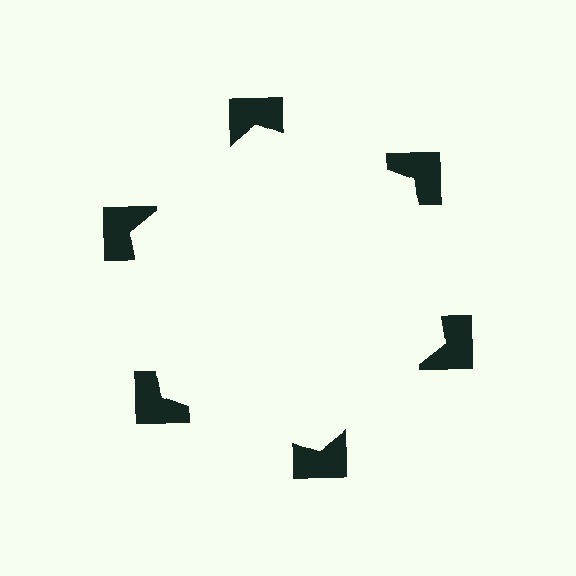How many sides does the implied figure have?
6 sides.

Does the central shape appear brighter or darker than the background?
It typically appears slightly brighter than the background, even though no actual brightness change is drawn.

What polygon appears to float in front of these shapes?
An illusory hexagon — its edges are inferred from the aligned wedge cuts in the notched squares, not physically drawn.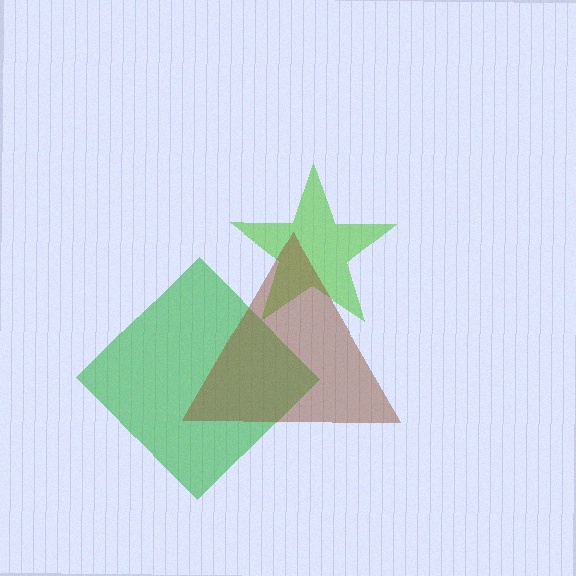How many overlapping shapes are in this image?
There are 3 overlapping shapes in the image.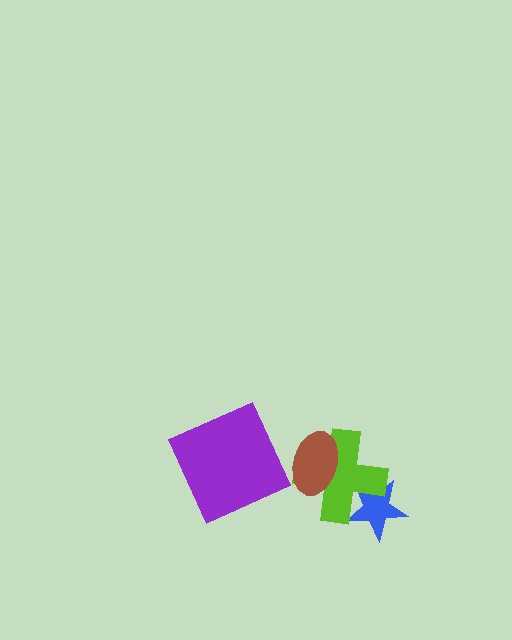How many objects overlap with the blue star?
1 object overlaps with the blue star.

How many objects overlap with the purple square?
0 objects overlap with the purple square.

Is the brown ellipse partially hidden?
No, no other shape covers it.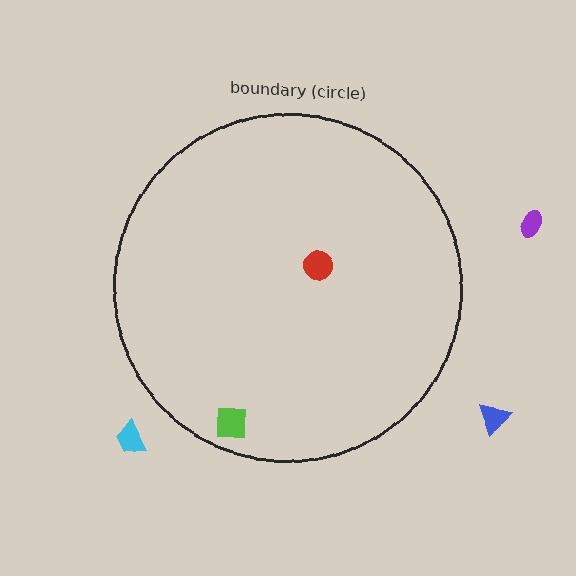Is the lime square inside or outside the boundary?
Inside.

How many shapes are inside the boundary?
2 inside, 3 outside.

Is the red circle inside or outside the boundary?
Inside.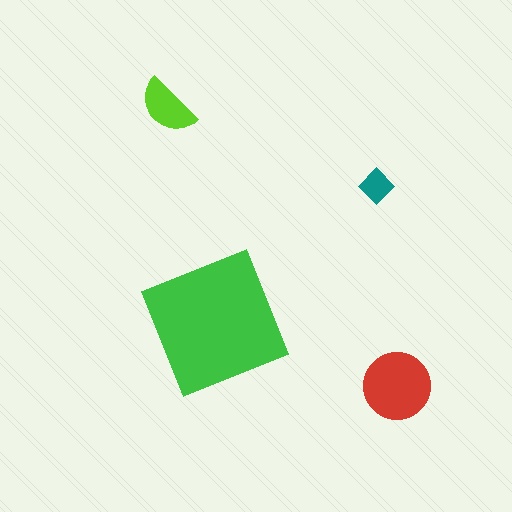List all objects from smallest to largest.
The teal diamond, the lime semicircle, the red circle, the green square.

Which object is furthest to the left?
The lime semicircle is leftmost.